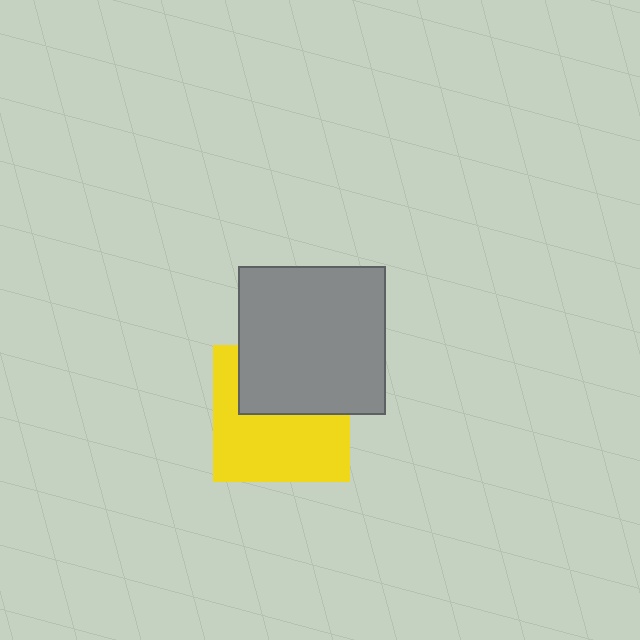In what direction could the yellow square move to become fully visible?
The yellow square could move down. That would shift it out from behind the gray square entirely.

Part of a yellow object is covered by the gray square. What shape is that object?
It is a square.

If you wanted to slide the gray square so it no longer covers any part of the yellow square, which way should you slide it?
Slide it up — that is the most direct way to separate the two shapes.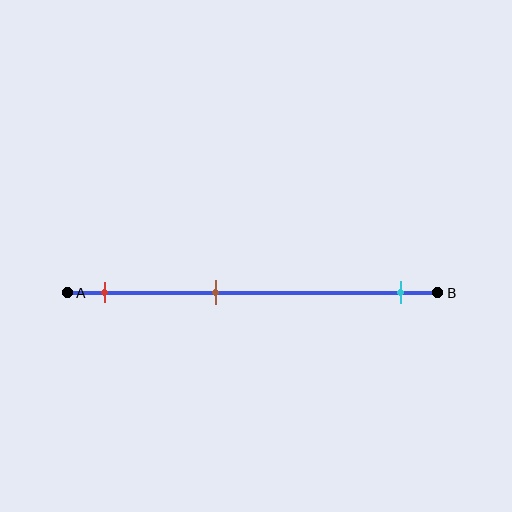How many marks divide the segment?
There are 3 marks dividing the segment.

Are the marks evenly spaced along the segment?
No, the marks are not evenly spaced.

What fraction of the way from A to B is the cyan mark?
The cyan mark is approximately 90% (0.9) of the way from A to B.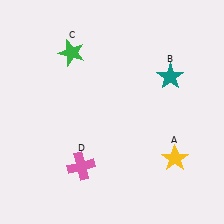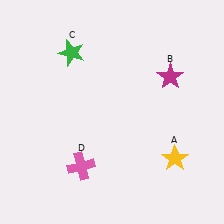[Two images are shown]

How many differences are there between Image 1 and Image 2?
There is 1 difference between the two images.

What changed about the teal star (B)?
In Image 1, B is teal. In Image 2, it changed to magenta.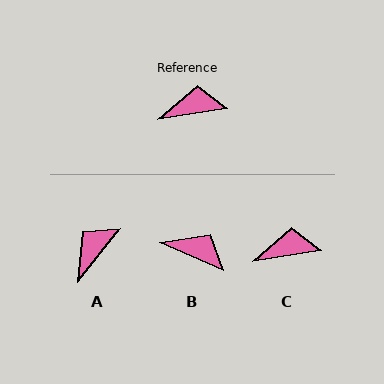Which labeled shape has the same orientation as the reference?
C.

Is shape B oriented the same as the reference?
No, it is off by about 33 degrees.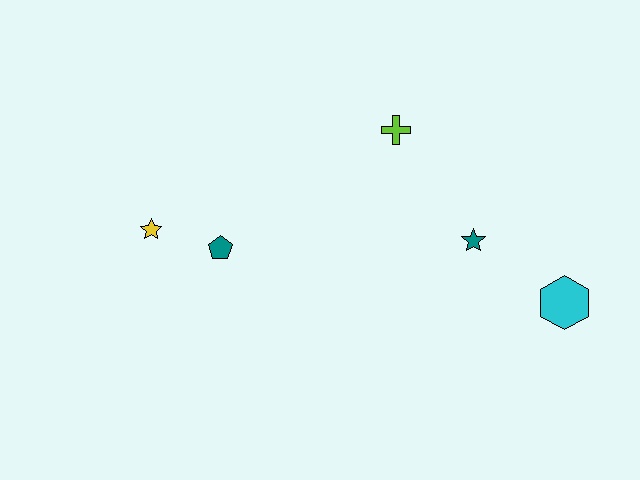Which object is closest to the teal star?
The cyan hexagon is closest to the teal star.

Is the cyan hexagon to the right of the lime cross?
Yes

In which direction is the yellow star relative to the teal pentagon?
The yellow star is to the left of the teal pentagon.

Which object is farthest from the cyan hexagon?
The yellow star is farthest from the cyan hexagon.